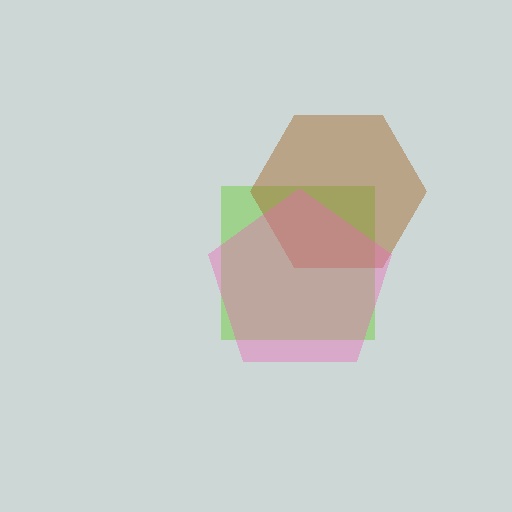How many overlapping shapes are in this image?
There are 3 overlapping shapes in the image.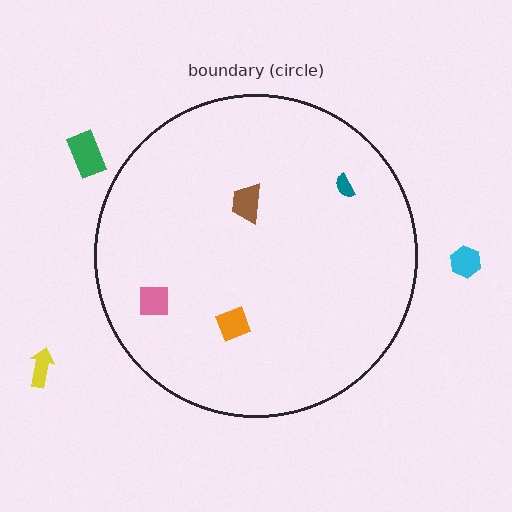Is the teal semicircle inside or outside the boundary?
Inside.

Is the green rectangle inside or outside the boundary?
Outside.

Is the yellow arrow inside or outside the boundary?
Outside.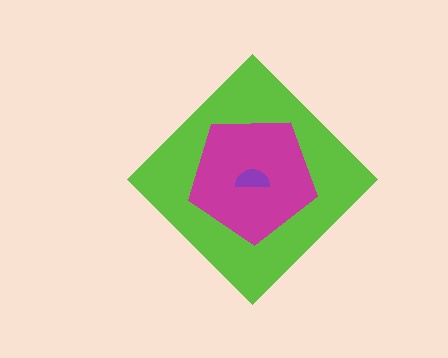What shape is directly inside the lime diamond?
The magenta pentagon.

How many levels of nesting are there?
3.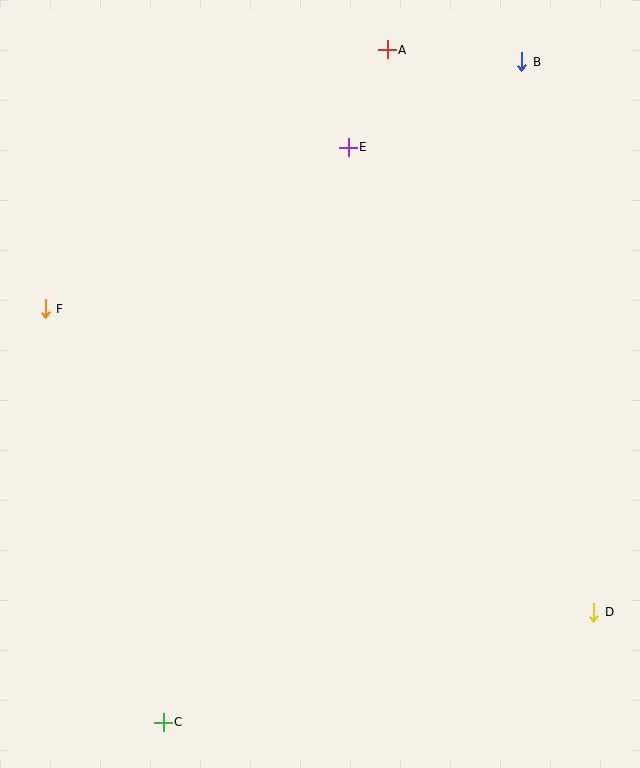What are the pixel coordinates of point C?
Point C is at (163, 722).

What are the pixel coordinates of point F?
Point F is at (45, 309).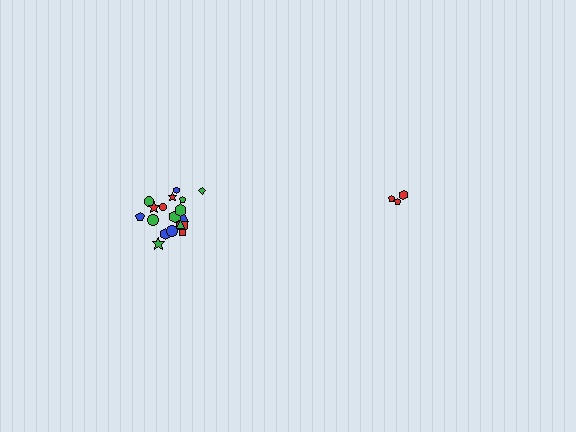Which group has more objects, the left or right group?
The left group.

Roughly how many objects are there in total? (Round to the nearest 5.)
Roughly 20 objects in total.